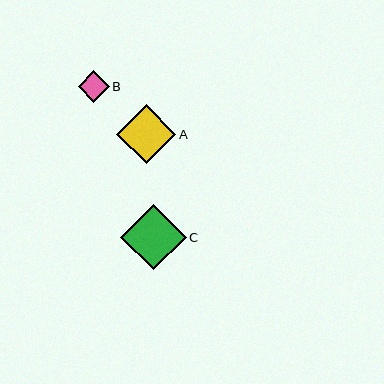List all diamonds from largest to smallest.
From largest to smallest: C, A, B.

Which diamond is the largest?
Diamond C is the largest with a size of approximately 65 pixels.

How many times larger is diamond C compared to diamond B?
Diamond C is approximately 2.1 times the size of diamond B.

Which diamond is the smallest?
Diamond B is the smallest with a size of approximately 31 pixels.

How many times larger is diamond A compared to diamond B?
Diamond A is approximately 1.9 times the size of diamond B.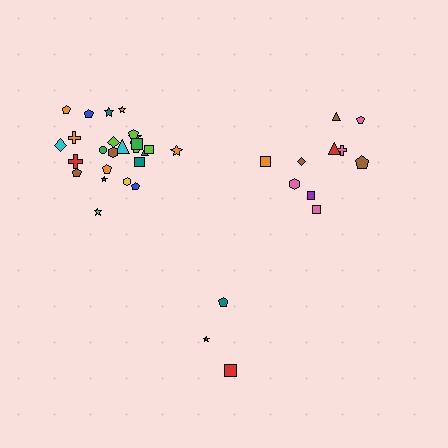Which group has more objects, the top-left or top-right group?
The top-left group.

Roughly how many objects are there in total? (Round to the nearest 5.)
Roughly 40 objects in total.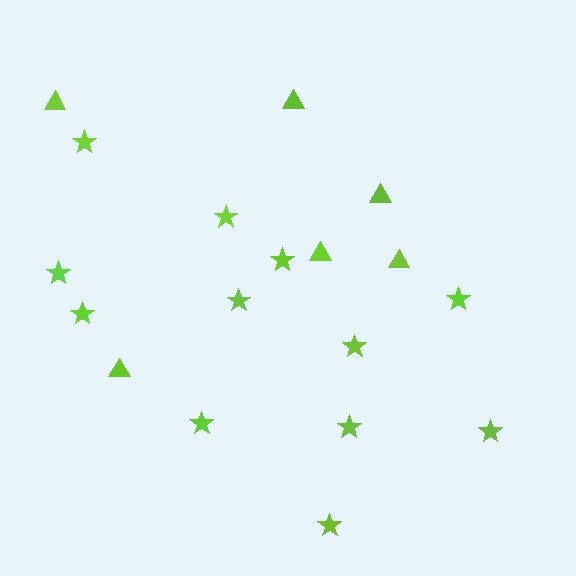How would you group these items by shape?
There are 2 groups: one group of stars (12) and one group of triangles (6).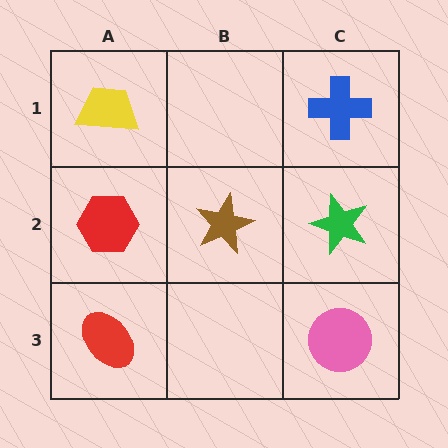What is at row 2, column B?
A brown star.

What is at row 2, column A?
A red hexagon.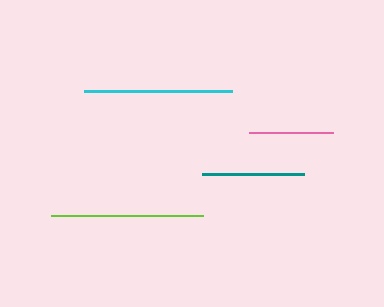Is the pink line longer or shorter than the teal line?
The teal line is longer than the pink line.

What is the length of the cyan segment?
The cyan segment is approximately 148 pixels long.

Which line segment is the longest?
The lime line is the longest at approximately 152 pixels.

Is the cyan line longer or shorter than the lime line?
The lime line is longer than the cyan line.